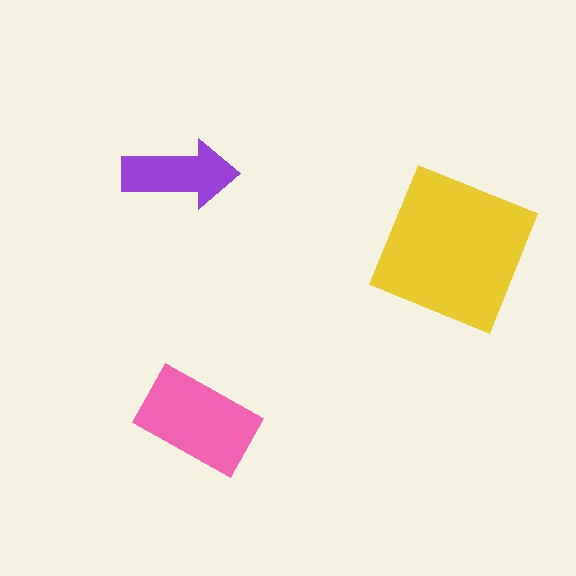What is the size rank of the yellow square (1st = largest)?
1st.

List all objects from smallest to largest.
The purple arrow, the pink rectangle, the yellow square.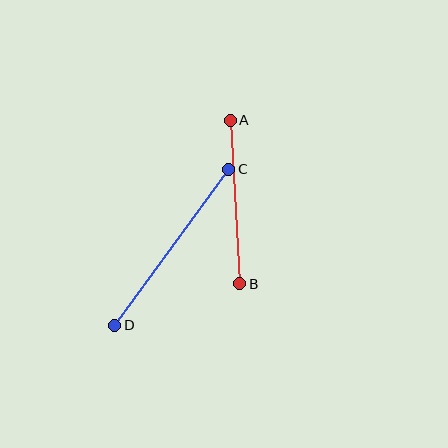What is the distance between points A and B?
The distance is approximately 164 pixels.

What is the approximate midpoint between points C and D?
The midpoint is at approximately (172, 247) pixels.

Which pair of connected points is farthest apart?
Points C and D are farthest apart.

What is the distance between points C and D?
The distance is approximately 193 pixels.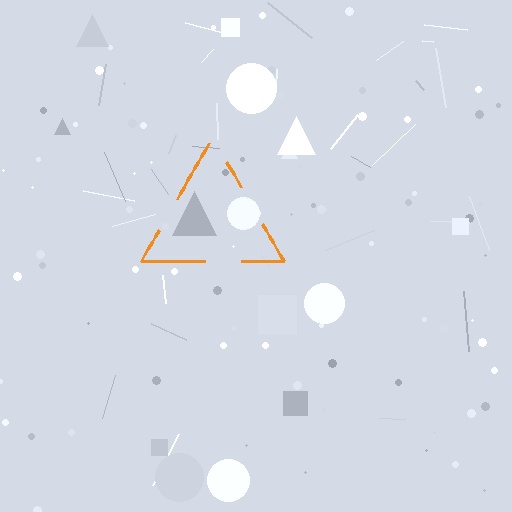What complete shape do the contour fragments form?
The contour fragments form a triangle.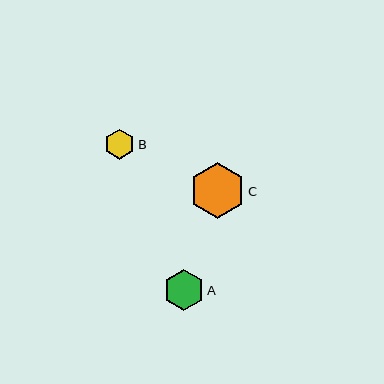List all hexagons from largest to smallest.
From largest to smallest: C, A, B.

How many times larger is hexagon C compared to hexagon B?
Hexagon C is approximately 1.9 times the size of hexagon B.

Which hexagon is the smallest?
Hexagon B is the smallest with a size of approximately 30 pixels.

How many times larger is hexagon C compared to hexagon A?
Hexagon C is approximately 1.4 times the size of hexagon A.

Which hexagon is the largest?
Hexagon C is the largest with a size of approximately 56 pixels.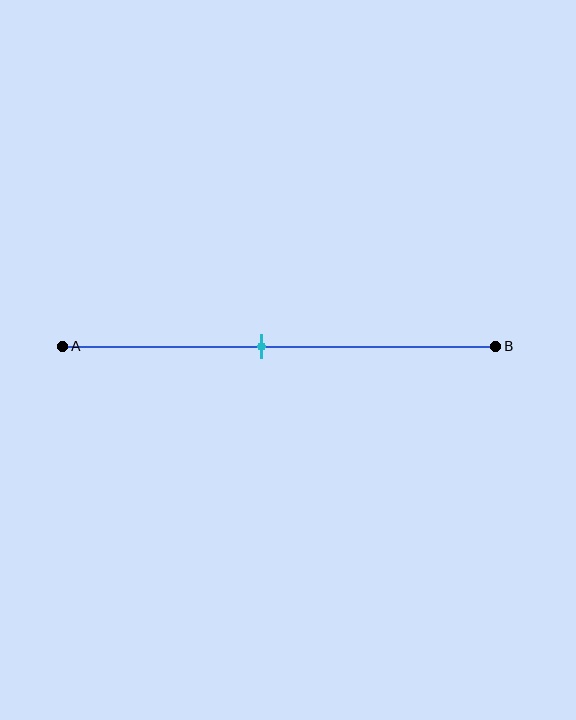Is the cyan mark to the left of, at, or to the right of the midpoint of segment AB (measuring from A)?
The cyan mark is to the left of the midpoint of segment AB.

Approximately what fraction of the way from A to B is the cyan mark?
The cyan mark is approximately 45% of the way from A to B.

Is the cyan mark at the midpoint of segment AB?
No, the mark is at about 45% from A, not at the 50% midpoint.